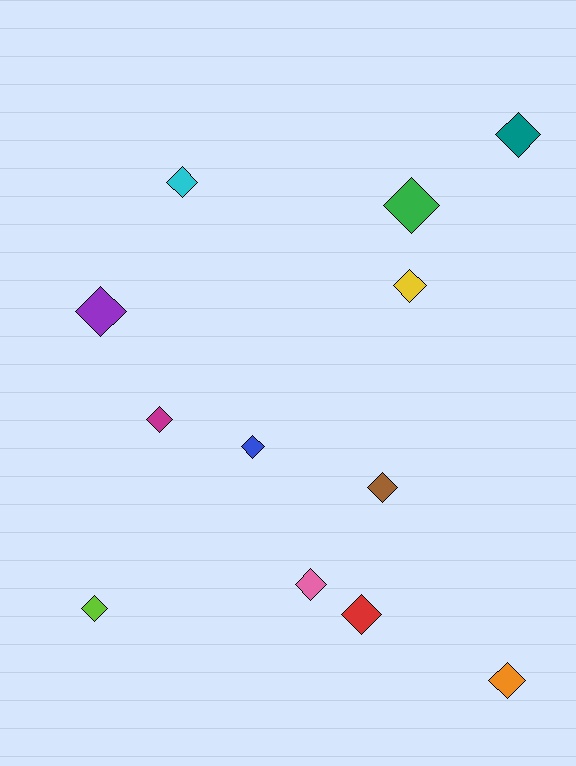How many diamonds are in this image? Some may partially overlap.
There are 12 diamonds.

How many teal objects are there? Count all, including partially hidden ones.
There is 1 teal object.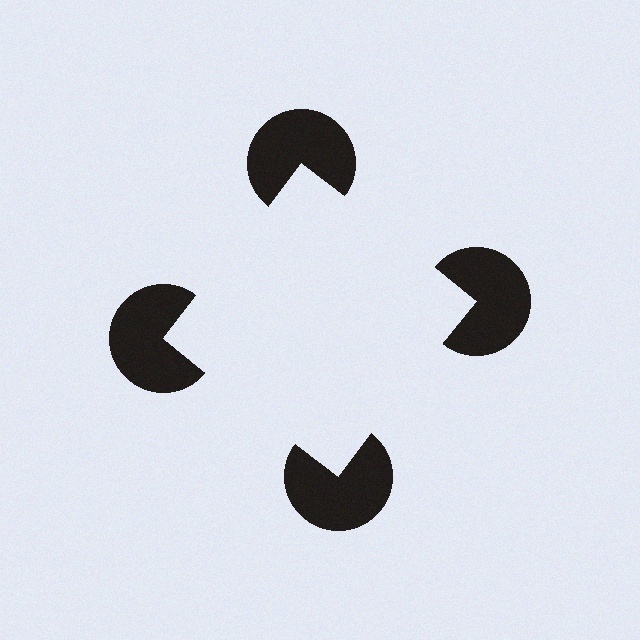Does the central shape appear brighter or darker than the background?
It typically appears slightly brighter than the background, even though no actual brightness change is drawn.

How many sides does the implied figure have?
4 sides.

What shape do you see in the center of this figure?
An illusory square — its edges are inferred from the aligned wedge cuts in the pac-man discs, not physically drawn.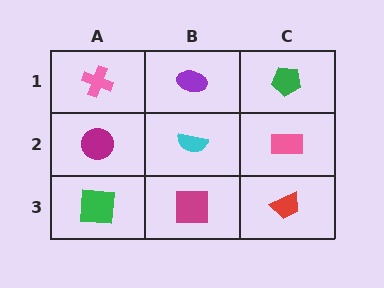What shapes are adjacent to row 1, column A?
A magenta circle (row 2, column A), a purple ellipse (row 1, column B).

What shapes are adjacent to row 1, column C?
A pink rectangle (row 2, column C), a purple ellipse (row 1, column B).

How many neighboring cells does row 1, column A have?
2.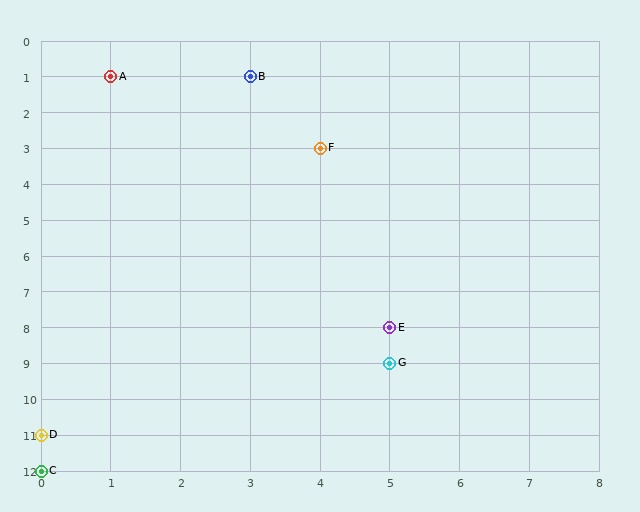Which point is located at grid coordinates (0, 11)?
Point D is at (0, 11).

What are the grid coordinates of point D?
Point D is at grid coordinates (0, 11).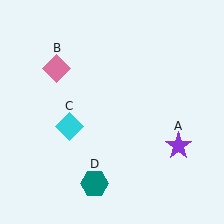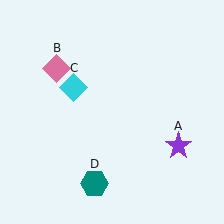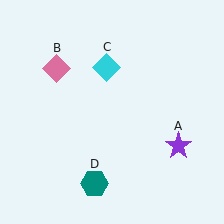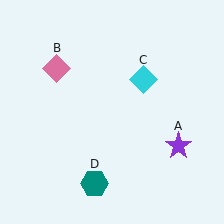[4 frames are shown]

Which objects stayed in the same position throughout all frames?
Purple star (object A) and pink diamond (object B) and teal hexagon (object D) remained stationary.